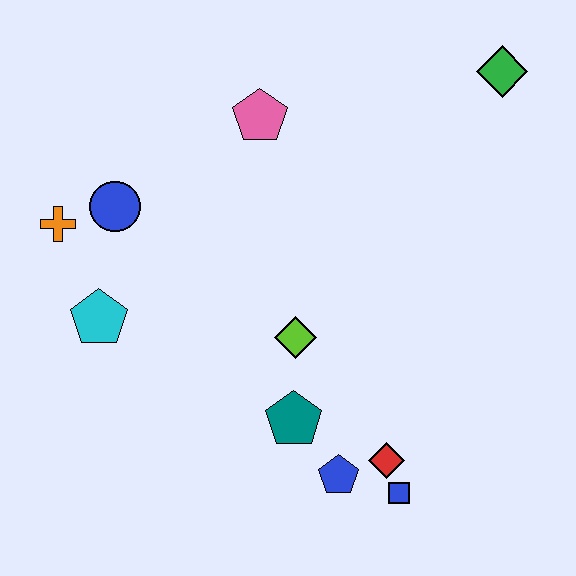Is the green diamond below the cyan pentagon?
No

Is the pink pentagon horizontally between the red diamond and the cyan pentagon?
Yes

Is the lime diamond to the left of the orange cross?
No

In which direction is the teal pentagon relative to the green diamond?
The teal pentagon is below the green diamond.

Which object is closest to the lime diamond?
The teal pentagon is closest to the lime diamond.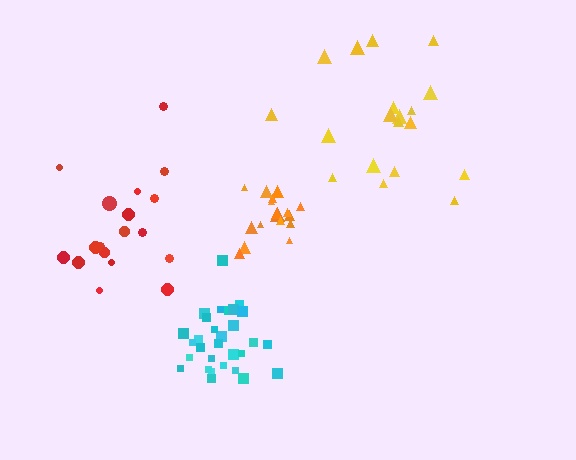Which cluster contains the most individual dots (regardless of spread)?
Cyan (30).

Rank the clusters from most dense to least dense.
cyan, orange, red, yellow.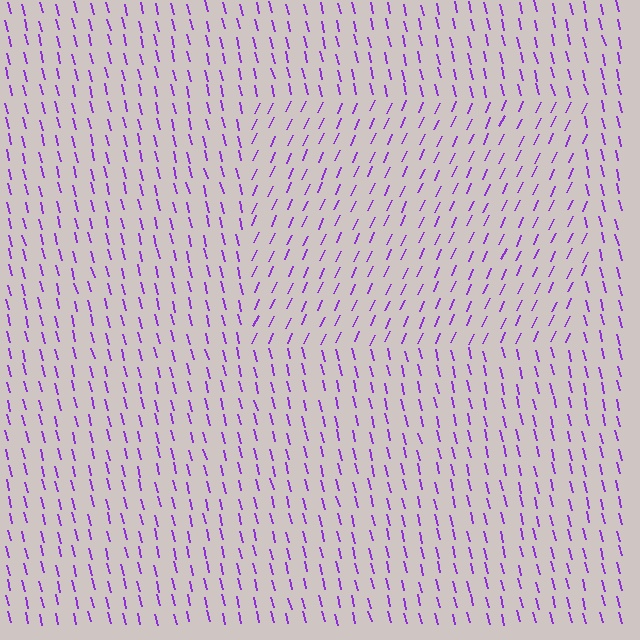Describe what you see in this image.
The image is filled with small purple line segments. A rectangle region in the image has lines oriented differently from the surrounding lines, creating a visible texture boundary.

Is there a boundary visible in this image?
Yes, there is a texture boundary formed by a change in line orientation.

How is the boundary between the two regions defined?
The boundary is defined purely by a change in line orientation (approximately 39 degrees difference). All lines are the same color and thickness.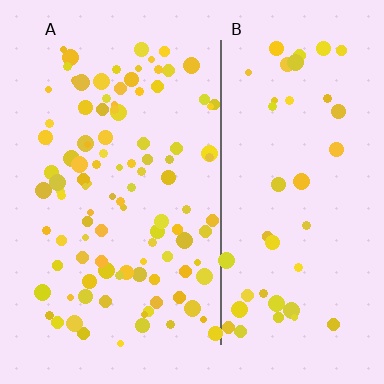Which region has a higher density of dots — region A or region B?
A (the left).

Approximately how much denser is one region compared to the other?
Approximately 2.4× — region A over region B.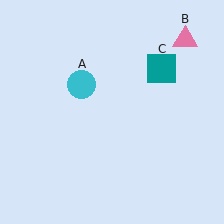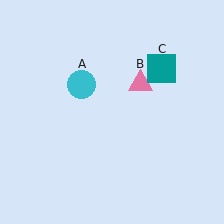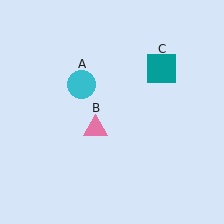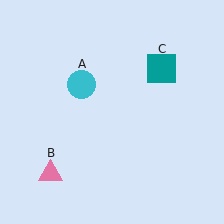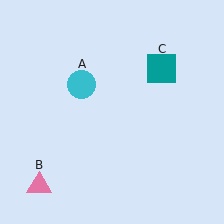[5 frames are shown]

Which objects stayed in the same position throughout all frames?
Cyan circle (object A) and teal square (object C) remained stationary.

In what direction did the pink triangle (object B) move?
The pink triangle (object B) moved down and to the left.